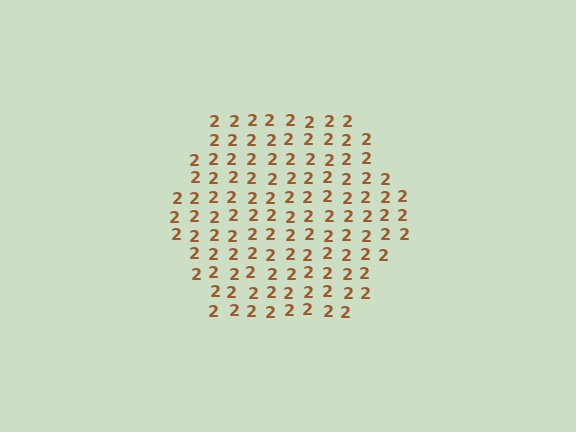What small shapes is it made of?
It is made of small digit 2's.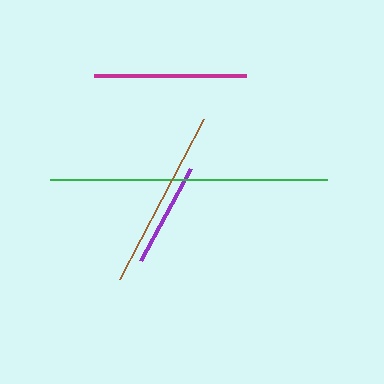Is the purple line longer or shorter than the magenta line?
The magenta line is longer than the purple line.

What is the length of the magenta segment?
The magenta segment is approximately 152 pixels long.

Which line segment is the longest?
The green line is the longest at approximately 277 pixels.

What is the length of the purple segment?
The purple segment is approximately 104 pixels long.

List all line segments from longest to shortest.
From longest to shortest: green, brown, magenta, purple.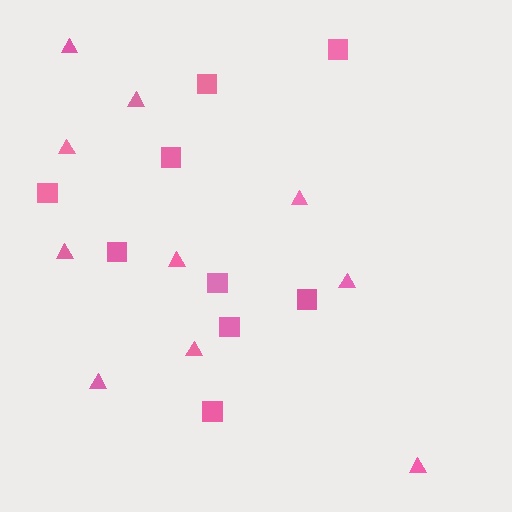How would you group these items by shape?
There are 2 groups: one group of triangles (10) and one group of squares (9).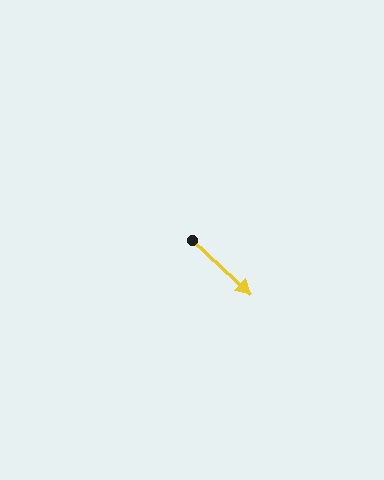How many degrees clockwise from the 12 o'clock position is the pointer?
Approximately 133 degrees.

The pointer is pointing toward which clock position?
Roughly 4 o'clock.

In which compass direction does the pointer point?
Southeast.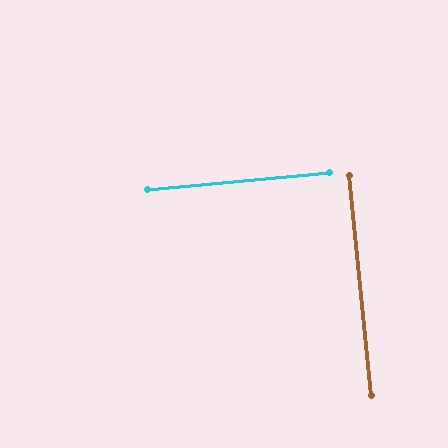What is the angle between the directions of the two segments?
Approximately 89 degrees.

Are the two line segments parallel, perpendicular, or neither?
Perpendicular — they meet at approximately 89°.